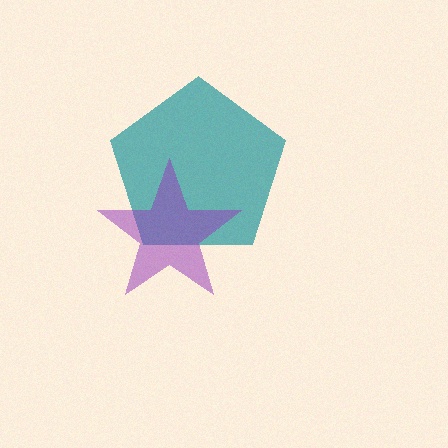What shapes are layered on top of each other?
The layered shapes are: a teal pentagon, a purple star.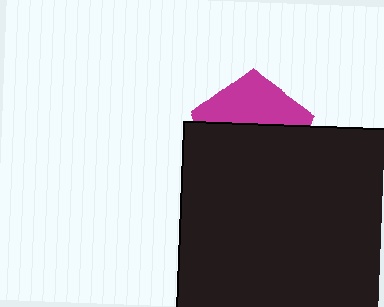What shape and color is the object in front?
The object in front is a black rectangle.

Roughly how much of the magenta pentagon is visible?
A small part of it is visible (roughly 39%).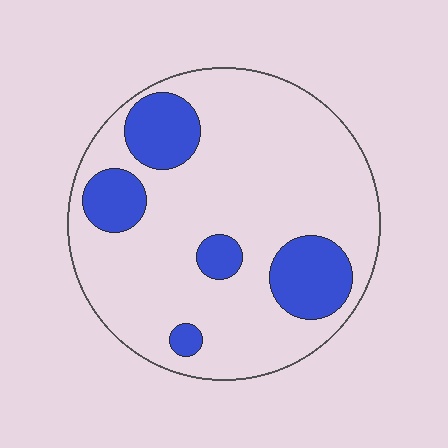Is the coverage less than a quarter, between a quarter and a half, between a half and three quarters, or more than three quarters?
Less than a quarter.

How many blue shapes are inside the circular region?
5.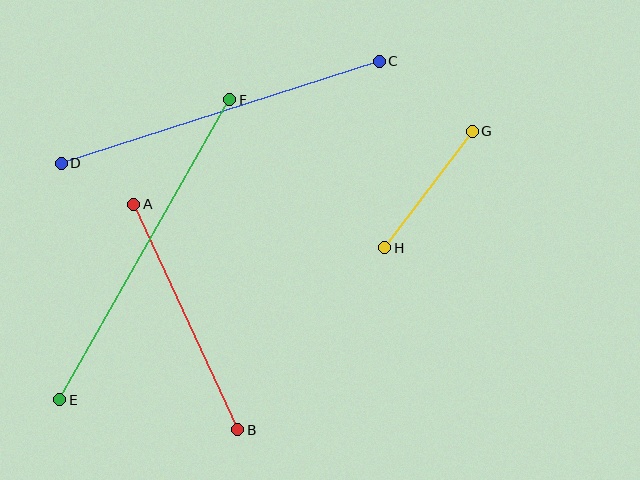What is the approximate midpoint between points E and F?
The midpoint is at approximately (145, 250) pixels.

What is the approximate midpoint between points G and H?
The midpoint is at approximately (428, 190) pixels.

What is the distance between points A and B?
The distance is approximately 248 pixels.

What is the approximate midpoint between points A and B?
The midpoint is at approximately (186, 317) pixels.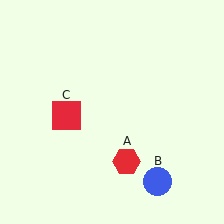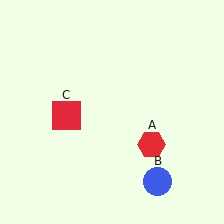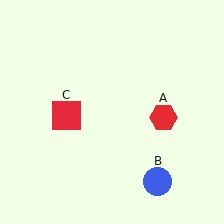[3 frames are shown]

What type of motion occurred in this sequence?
The red hexagon (object A) rotated counterclockwise around the center of the scene.